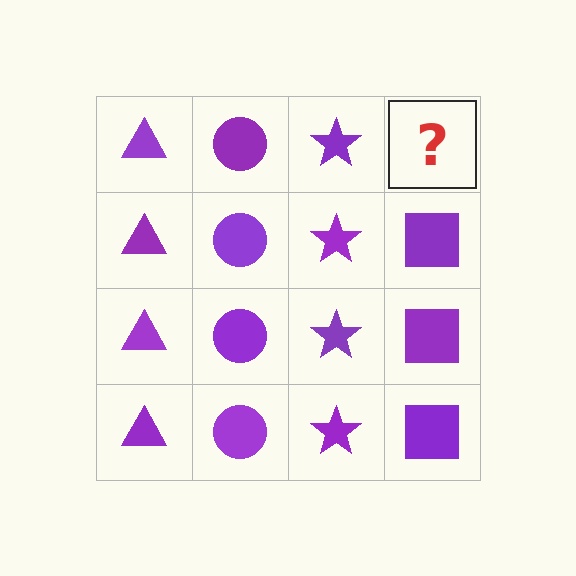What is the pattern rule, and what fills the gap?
The rule is that each column has a consistent shape. The gap should be filled with a purple square.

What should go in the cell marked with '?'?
The missing cell should contain a purple square.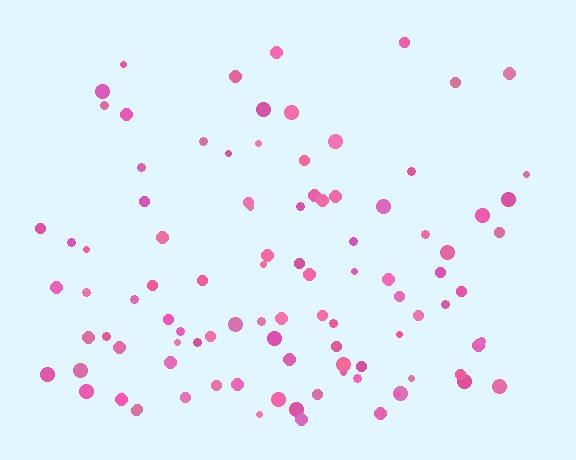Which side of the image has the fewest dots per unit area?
The top.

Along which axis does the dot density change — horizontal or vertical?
Vertical.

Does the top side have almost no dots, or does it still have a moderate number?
Still a moderate number, just noticeably fewer than the bottom.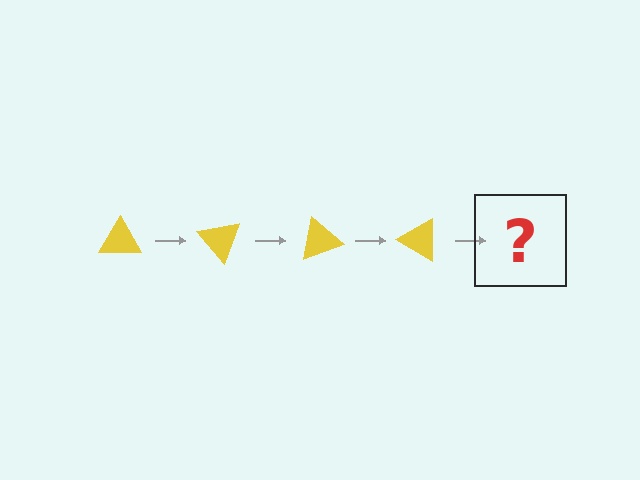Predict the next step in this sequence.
The next step is a yellow triangle rotated 200 degrees.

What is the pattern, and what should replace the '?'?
The pattern is that the triangle rotates 50 degrees each step. The '?' should be a yellow triangle rotated 200 degrees.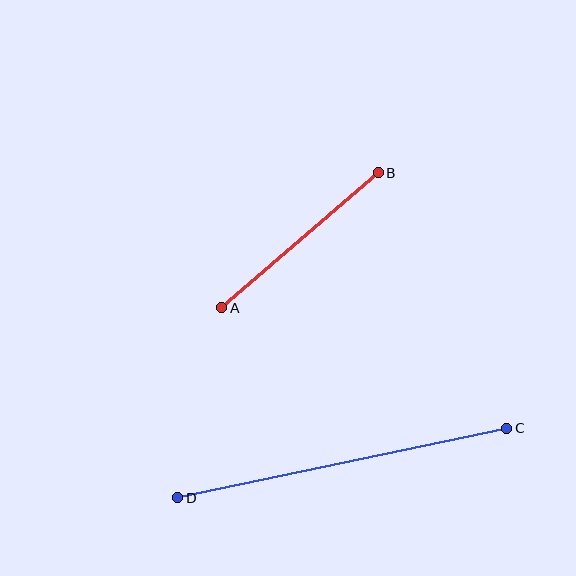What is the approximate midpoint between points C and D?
The midpoint is at approximately (342, 463) pixels.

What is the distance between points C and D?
The distance is approximately 336 pixels.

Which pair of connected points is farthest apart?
Points C and D are farthest apart.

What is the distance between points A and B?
The distance is approximately 207 pixels.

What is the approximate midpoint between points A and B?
The midpoint is at approximately (300, 240) pixels.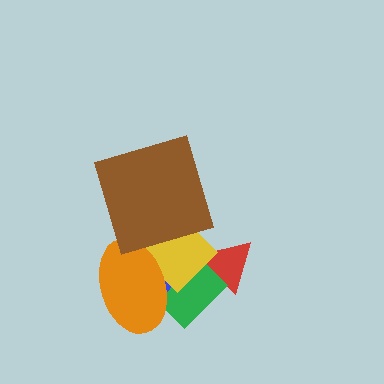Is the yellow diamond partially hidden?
Yes, it is partially covered by another shape.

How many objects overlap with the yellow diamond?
5 objects overlap with the yellow diamond.